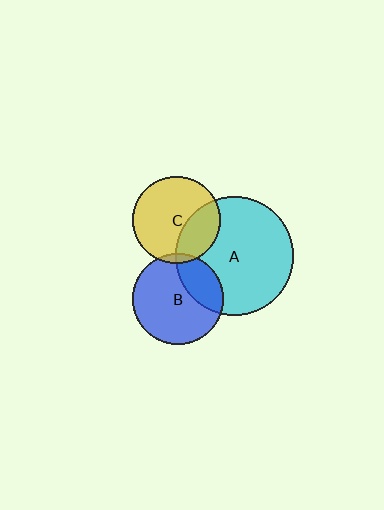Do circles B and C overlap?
Yes.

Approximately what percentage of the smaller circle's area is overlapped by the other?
Approximately 5%.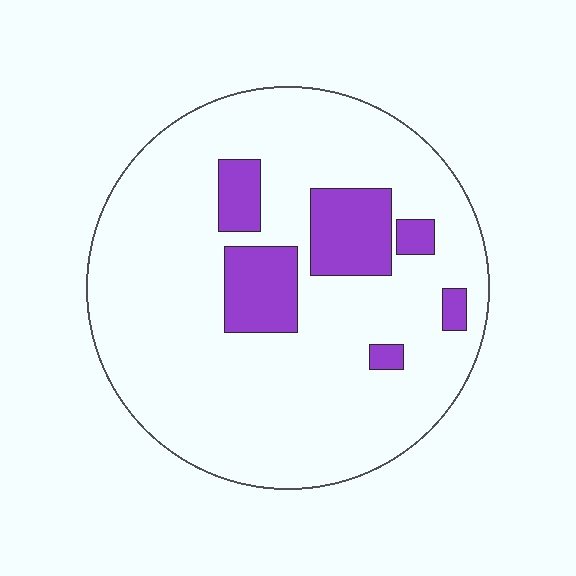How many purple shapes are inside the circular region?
6.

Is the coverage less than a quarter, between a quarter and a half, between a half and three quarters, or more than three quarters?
Less than a quarter.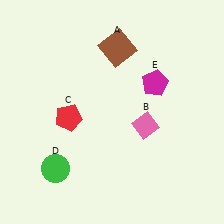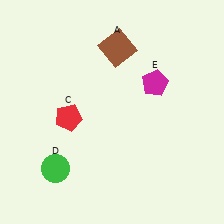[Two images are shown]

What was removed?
The pink diamond (B) was removed in Image 2.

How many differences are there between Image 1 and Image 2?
There is 1 difference between the two images.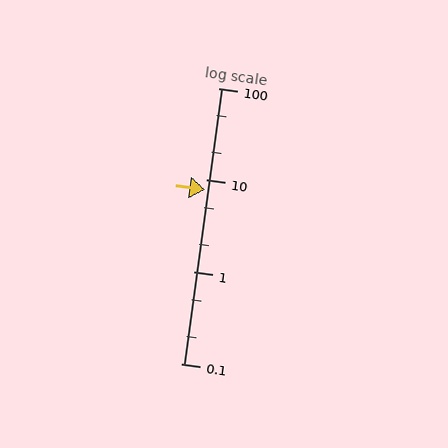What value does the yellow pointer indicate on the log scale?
The pointer indicates approximately 7.9.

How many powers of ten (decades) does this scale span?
The scale spans 3 decades, from 0.1 to 100.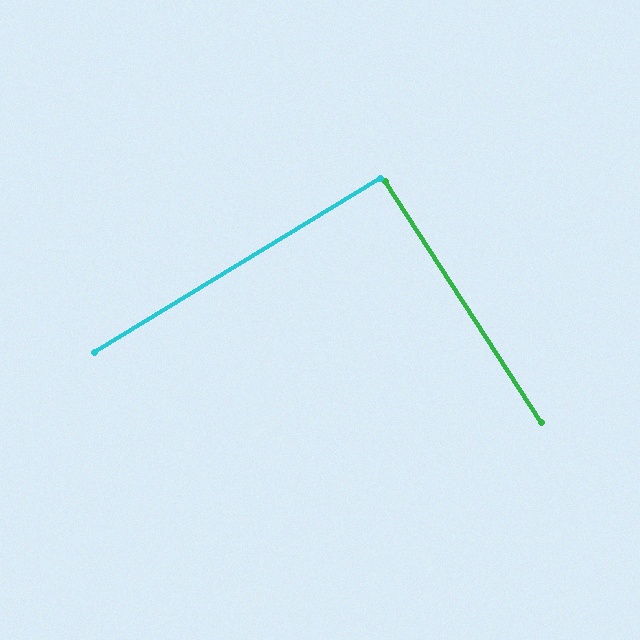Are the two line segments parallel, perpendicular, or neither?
Perpendicular — they meet at approximately 88°.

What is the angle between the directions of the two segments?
Approximately 88 degrees.